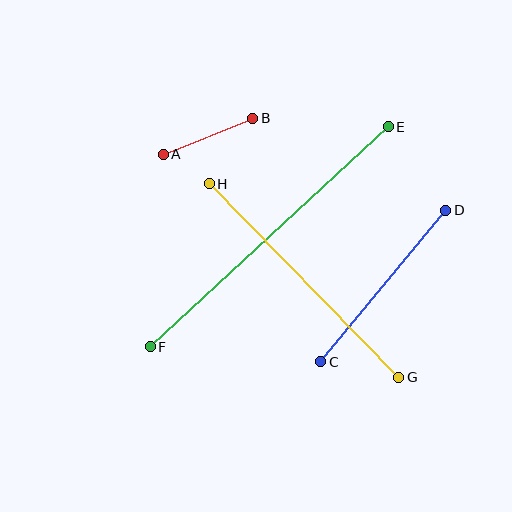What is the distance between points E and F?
The distance is approximately 324 pixels.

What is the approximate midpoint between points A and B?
The midpoint is at approximately (208, 136) pixels.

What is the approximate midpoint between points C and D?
The midpoint is at approximately (383, 286) pixels.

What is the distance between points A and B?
The distance is approximately 96 pixels.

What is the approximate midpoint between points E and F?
The midpoint is at approximately (269, 237) pixels.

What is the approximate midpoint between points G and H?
The midpoint is at approximately (304, 280) pixels.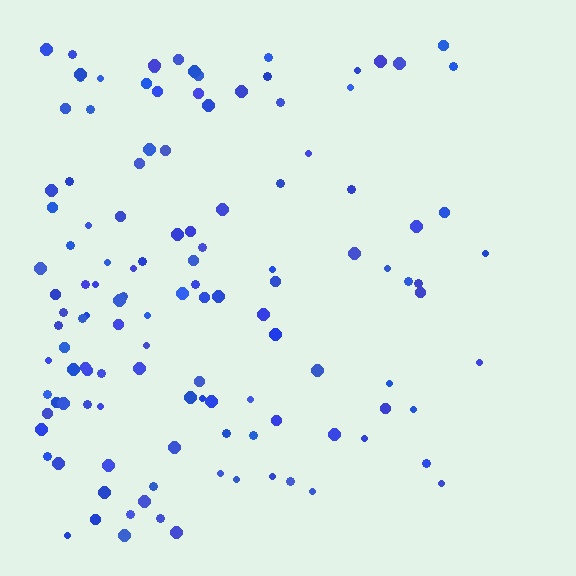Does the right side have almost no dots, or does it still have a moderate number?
Still a moderate number, just noticeably fewer than the left.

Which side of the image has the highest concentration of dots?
The left.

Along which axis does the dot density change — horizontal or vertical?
Horizontal.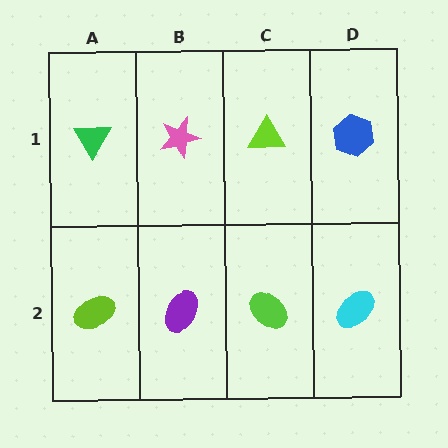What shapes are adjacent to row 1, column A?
A lime ellipse (row 2, column A), a pink star (row 1, column B).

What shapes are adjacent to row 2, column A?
A green triangle (row 1, column A), a purple ellipse (row 2, column B).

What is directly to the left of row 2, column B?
A lime ellipse.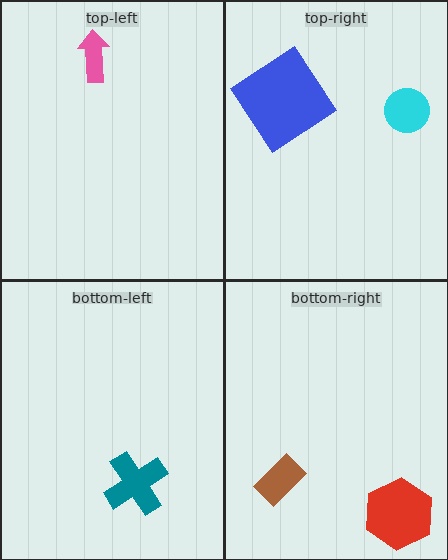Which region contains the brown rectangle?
The bottom-right region.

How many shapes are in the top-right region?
2.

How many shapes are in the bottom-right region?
2.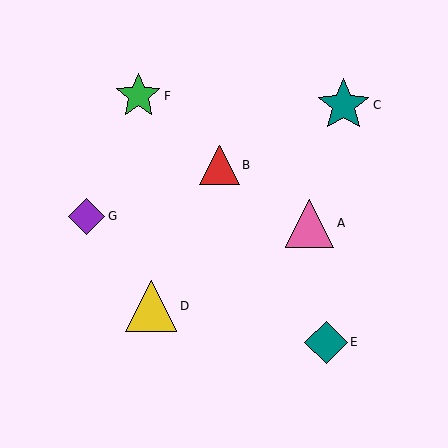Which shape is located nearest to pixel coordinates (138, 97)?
The green star (labeled F) at (138, 96) is nearest to that location.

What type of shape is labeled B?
Shape B is a red triangle.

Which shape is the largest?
The teal star (labeled C) is the largest.